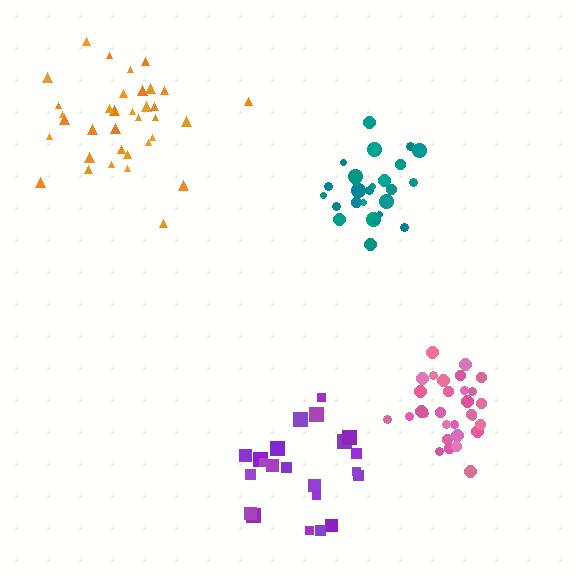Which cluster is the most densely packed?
Teal.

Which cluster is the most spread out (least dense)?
Purple.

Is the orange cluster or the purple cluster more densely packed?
Orange.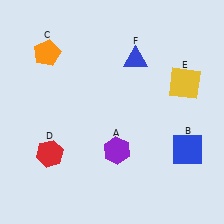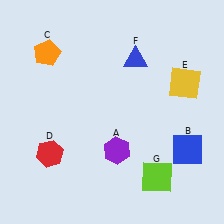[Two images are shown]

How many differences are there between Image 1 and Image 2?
There is 1 difference between the two images.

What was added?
A lime square (G) was added in Image 2.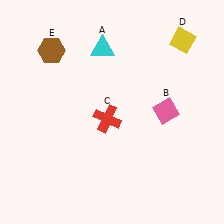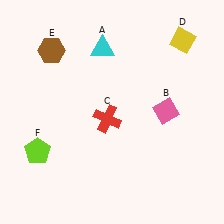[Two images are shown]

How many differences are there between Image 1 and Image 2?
There is 1 difference between the two images.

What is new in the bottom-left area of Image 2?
A lime pentagon (F) was added in the bottom-left area of Image 2.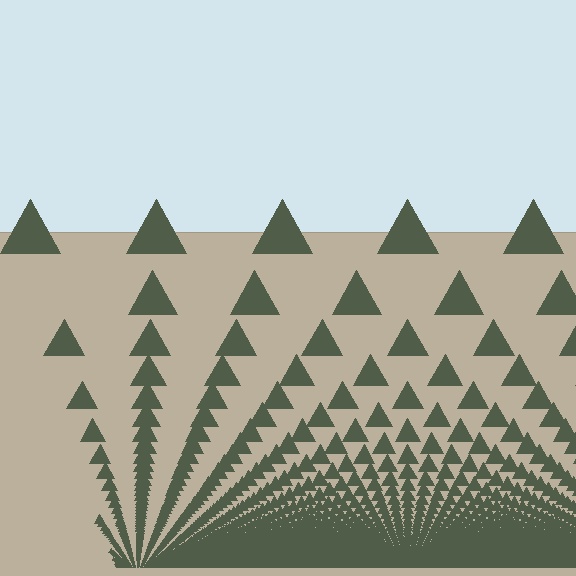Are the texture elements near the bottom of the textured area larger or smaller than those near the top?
Smaller. The gradient is inverted — elements near the bottom are smaller and denser.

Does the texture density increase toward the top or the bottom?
Density increases toward the bottom.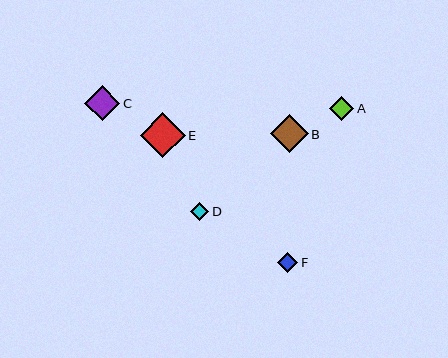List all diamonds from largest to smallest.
From largest to smallest: E, B, C, A, F, D.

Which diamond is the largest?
Diamond E is the largest with a size of approximately 45 pixels.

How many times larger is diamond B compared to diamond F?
Diamond B is approximately 1.9 times the size of diamond F.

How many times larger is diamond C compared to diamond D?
Diamond C is approximately 1.9 times the size of diamond D.